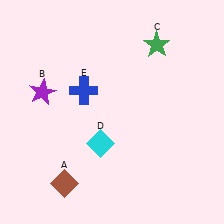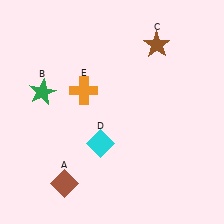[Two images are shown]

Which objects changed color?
B changed from purple to green. C changed from green to brown. E changed from blue to orange.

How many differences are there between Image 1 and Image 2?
There are 3 differences between the two images.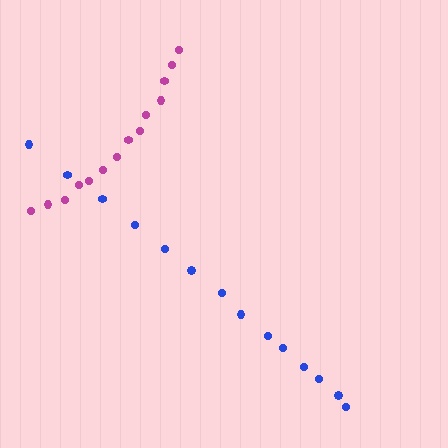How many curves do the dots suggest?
There are 2 distinct paths.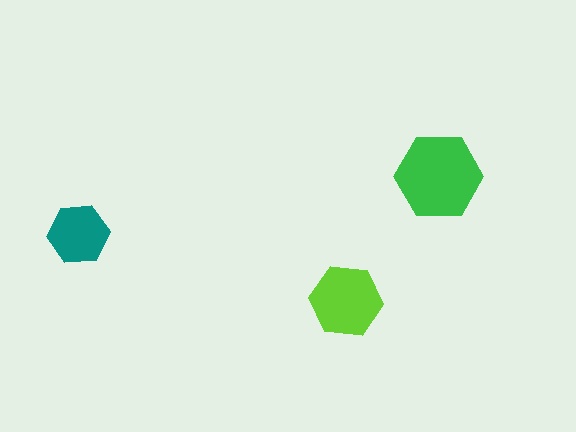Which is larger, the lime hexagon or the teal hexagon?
The lime one.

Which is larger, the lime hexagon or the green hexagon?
The green one.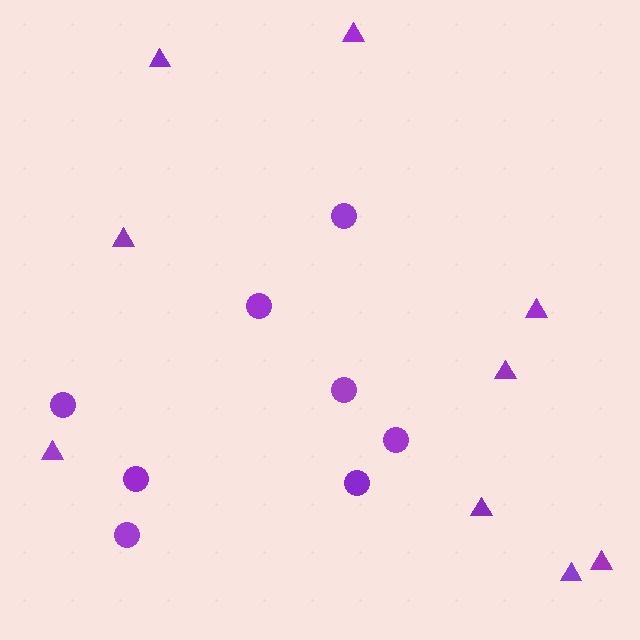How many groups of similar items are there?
There are 2 groups: one group of triangles (9) and one group of circles (8).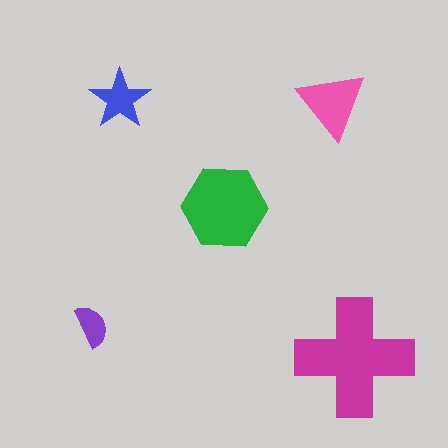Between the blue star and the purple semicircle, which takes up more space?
The blue star.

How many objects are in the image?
There are 5 objects in the image.